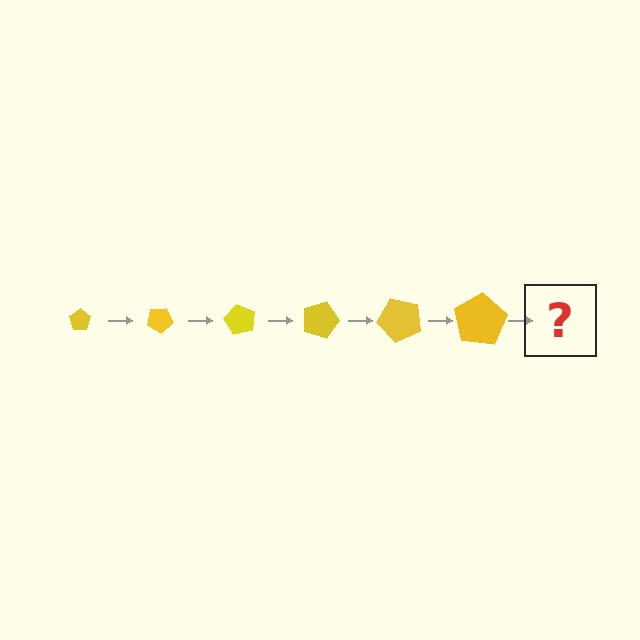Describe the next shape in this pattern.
It should be a pentagon, larger than the previous one and rotated 180 degrees from the start.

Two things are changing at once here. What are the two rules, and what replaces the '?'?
The two rules are that the pentagon grows larger each step and it rotates 30 degrees each step. The '?' should be a pentagon, larger than the previous one and rotated 180 degrees from the start.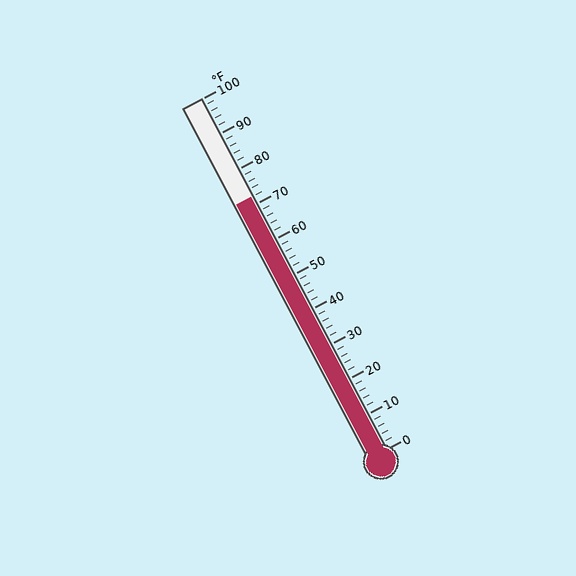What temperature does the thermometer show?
The thermometer shows approximately 72°F.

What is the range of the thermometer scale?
The thermometer scale ranges from 0°F to 100°F.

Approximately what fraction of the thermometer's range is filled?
The thermometer is filled to approximately 70% of its range.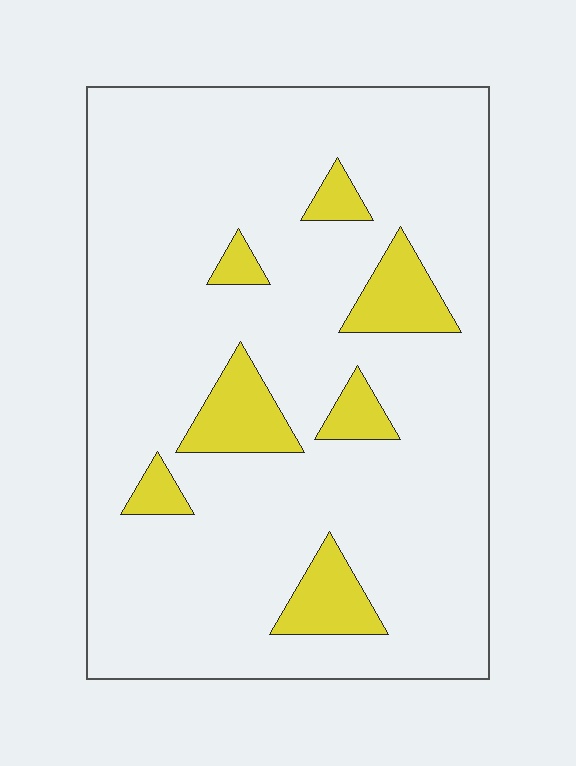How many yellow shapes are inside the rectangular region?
7.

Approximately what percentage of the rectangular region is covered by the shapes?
Approximately 15%.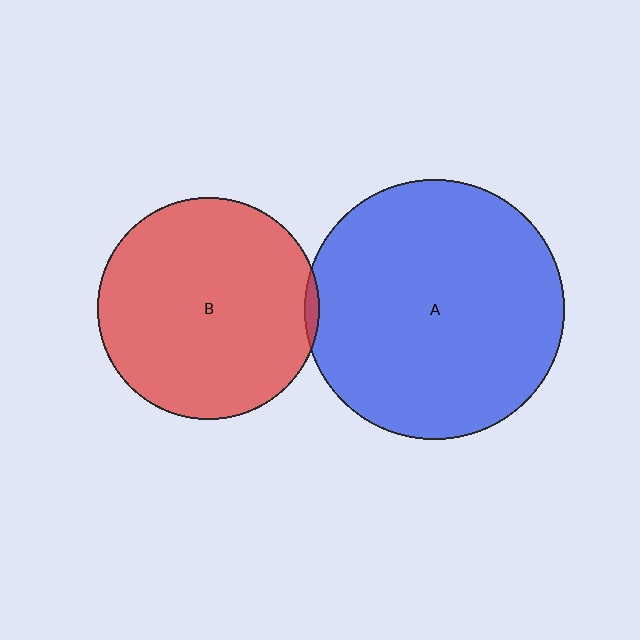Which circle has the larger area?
Circle A (blue).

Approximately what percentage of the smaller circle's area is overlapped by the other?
Approximately 5%.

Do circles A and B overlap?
Yes.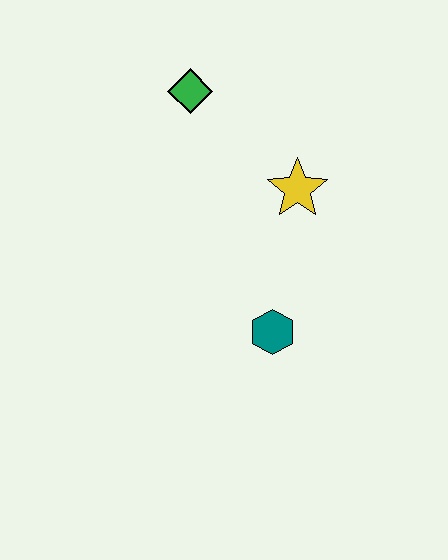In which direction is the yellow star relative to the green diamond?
The yellow star is to the right of the green diamond.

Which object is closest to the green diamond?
The yellow star is closest to the green diamond.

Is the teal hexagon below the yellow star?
Yes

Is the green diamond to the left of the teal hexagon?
Yes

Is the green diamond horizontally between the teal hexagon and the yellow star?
No